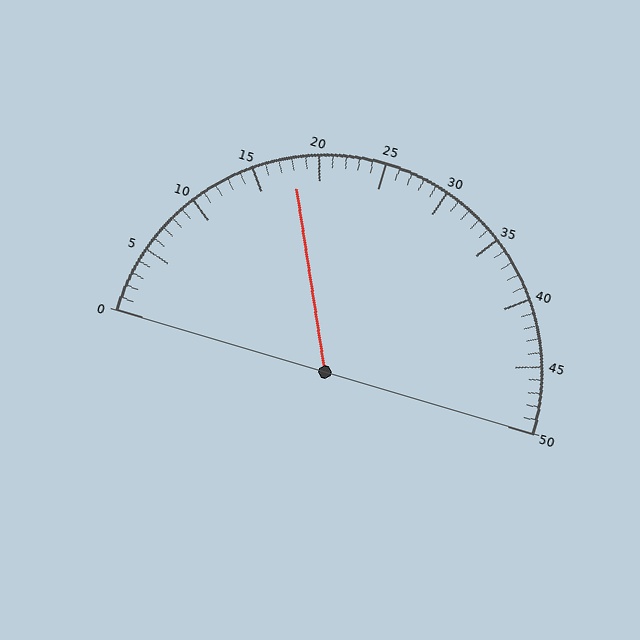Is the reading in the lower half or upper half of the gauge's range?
The reading is in the lower half of the range (0 to 50).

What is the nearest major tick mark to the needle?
The nearest major tick mark is 20.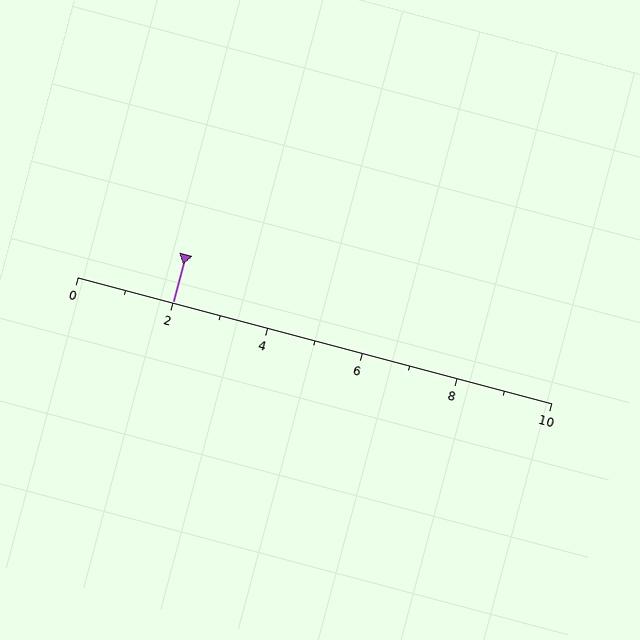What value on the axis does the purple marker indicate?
The marker indicates approximately 2.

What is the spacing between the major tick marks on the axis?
The major ticks are spaced 2 apart.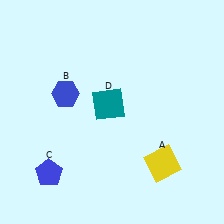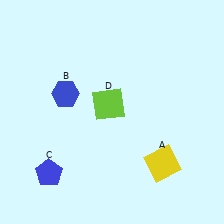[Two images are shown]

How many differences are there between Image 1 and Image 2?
There is 1 difference between the two images.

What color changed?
The square (D) changed from teal in Image 1 to lime in Image 2.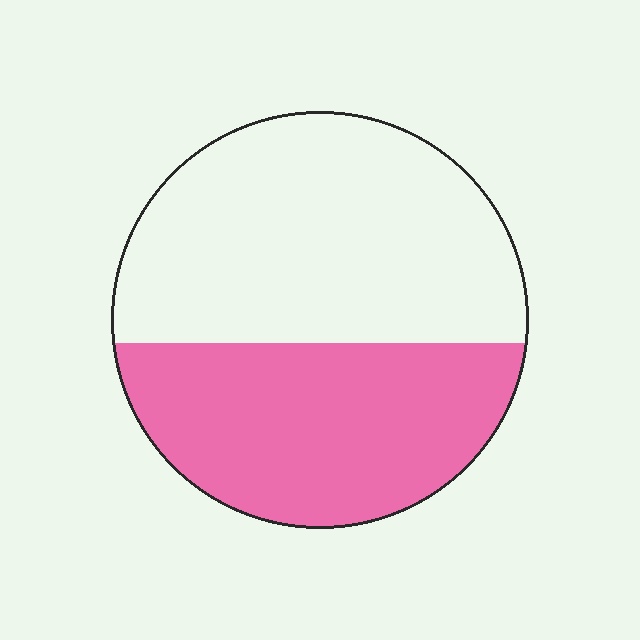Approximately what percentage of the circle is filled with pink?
Approximately 45%.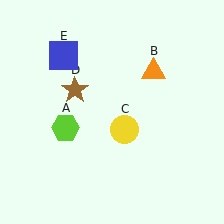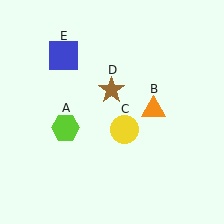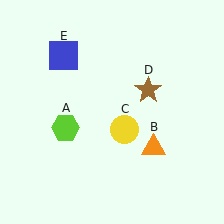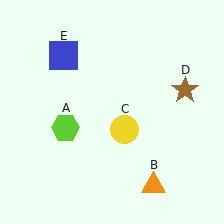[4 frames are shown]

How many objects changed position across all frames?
2 objects changed position: orange triangle (object B), brown star (object D).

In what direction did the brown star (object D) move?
The brown star (object D) moved right.